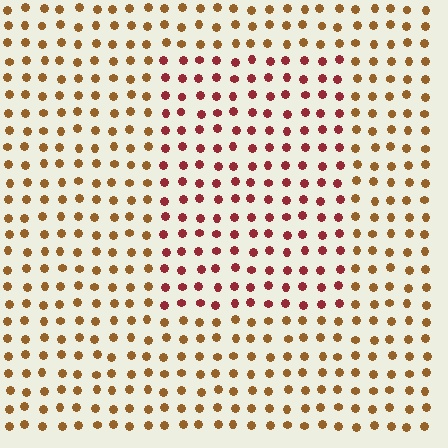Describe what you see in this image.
The image is filled with small brown elements in a uniform arrangement. A rectangle-shaped region is visible where the elements are tinted to a slightly different hue, forming a subtle color boundary.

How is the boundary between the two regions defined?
The boundary is defined purely by a slight shift in hue (about 39 degrees). Spacing, size, and orientation are identical on both sides.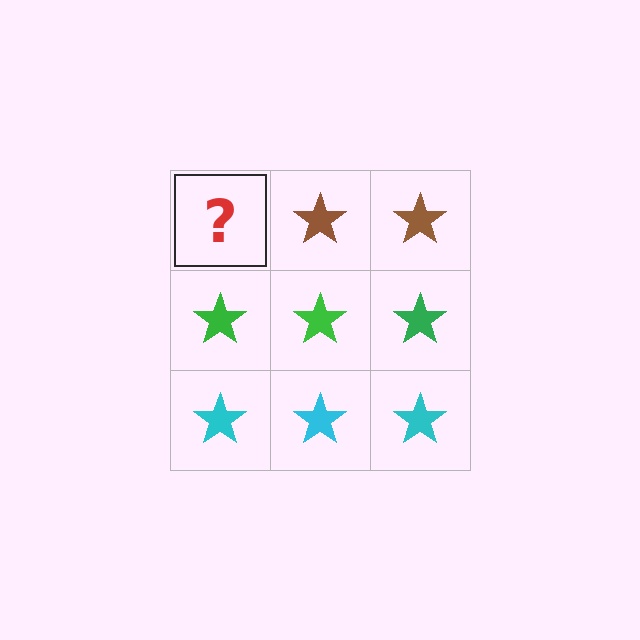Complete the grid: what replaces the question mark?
The question mark should be replaced with a brown star.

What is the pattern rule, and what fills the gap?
The rule is that each row has a consistent color. The gap should be filled with a brown star.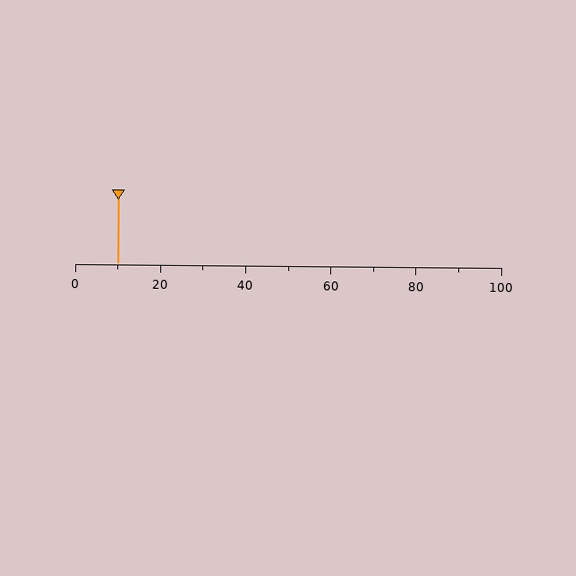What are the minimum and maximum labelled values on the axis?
The axis runs from 0 to 100.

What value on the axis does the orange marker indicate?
The marker indicates approximately 10.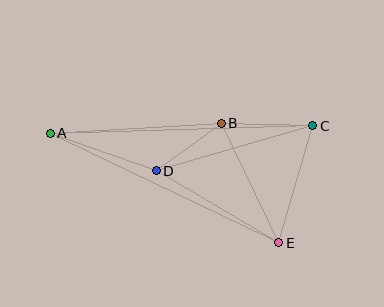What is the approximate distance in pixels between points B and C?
The distance between B and C is approximately 92 pixels.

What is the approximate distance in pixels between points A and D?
The distance between A and D is approximately 113 pixels.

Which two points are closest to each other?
Points B and D are closest to each other.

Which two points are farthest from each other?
Points A and C are farthest from each other.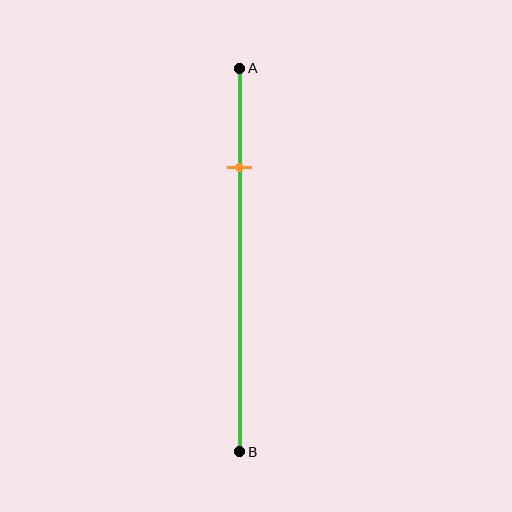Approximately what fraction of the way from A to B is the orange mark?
The orange mark is approximately 25% of the way from A to B.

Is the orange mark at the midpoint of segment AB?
No, the mark is at about 25% from A, not at the 50% midpoint.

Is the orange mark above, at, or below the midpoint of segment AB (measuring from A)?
The orange mark is above the midpoint of segment AB.